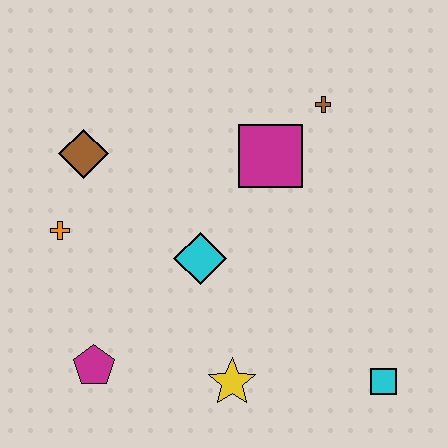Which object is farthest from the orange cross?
The cyan square is farthest from the orange cross.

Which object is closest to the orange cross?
The brown diamond is closest to the orange cross.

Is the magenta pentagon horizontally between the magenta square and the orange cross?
Yes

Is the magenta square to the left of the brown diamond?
No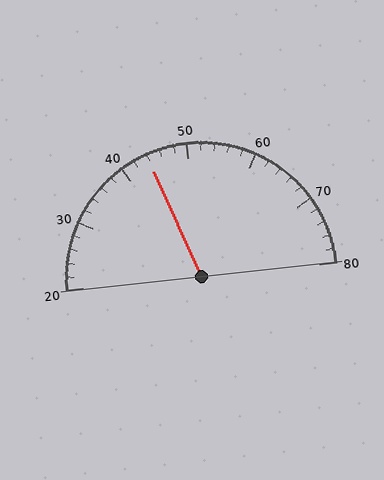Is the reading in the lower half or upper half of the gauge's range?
The reading is in the lower half of the range (20 to 80).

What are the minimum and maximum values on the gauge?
The gauge ranges from 20 to 80.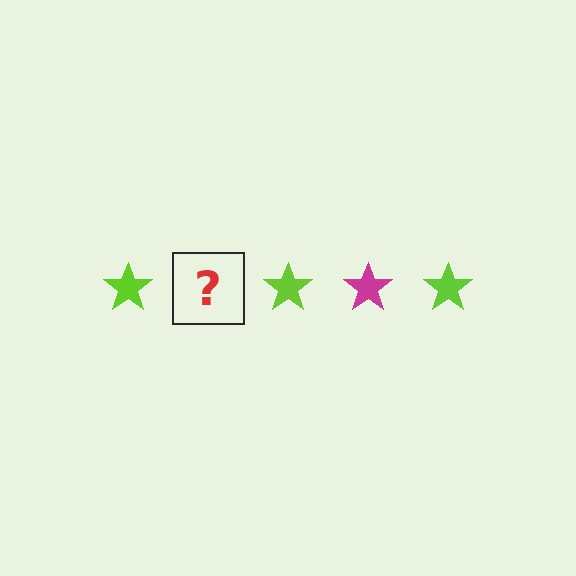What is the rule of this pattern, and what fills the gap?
The rule is that the pattern cycles through lime, magenta stars. The gap should be filled with a magenta star.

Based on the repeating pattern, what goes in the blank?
The blank should be a magenta star.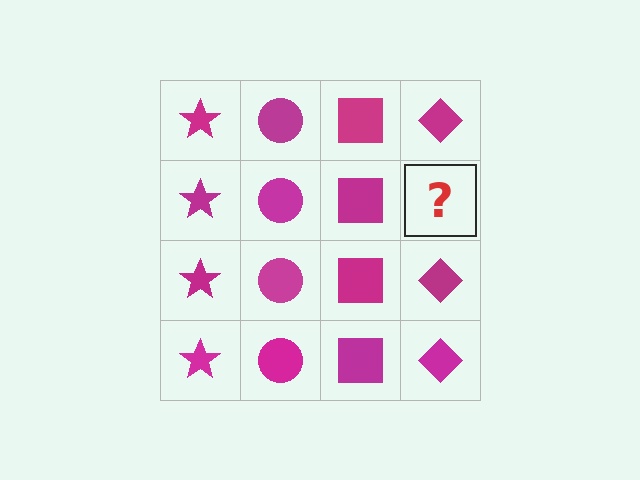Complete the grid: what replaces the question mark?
The question mark should be replaced with a magenta diamond.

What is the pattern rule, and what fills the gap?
The rule is that each column has a consistent shape. The gap should be filled with a magenta diamond.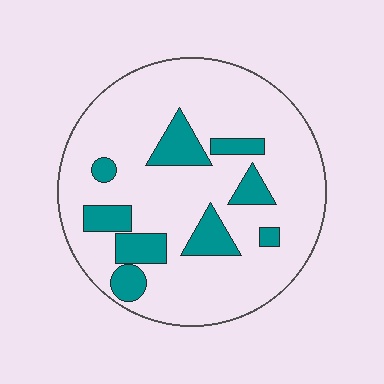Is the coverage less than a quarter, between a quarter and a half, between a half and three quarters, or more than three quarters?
Less than a quarter.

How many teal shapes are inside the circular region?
9.